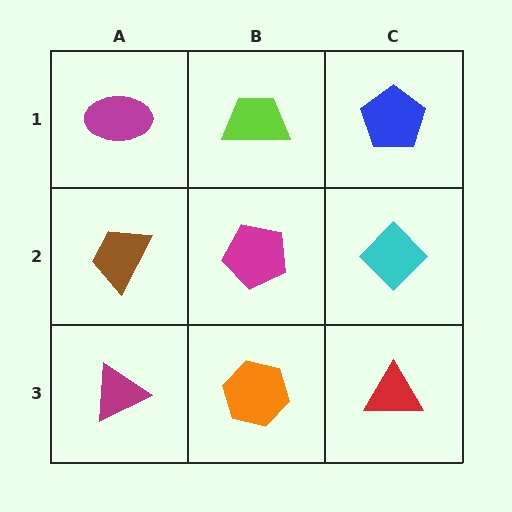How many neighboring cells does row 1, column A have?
2.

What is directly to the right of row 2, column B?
A cyan diamond.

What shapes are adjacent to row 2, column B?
A lime trapezoid (row 1, column B), an orange hexagon (row 3, column B), a brown trapezoid (row 2, column A), a cyan diamond (row 2, column C).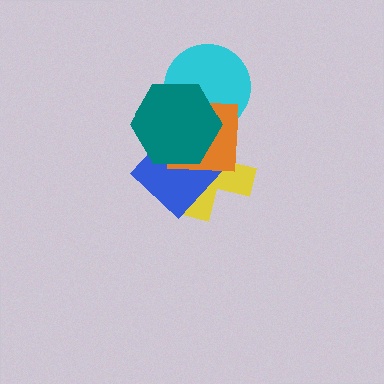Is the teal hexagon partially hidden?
No, no other shape covers it.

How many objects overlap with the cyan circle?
2 objects overlap with the cyan circle.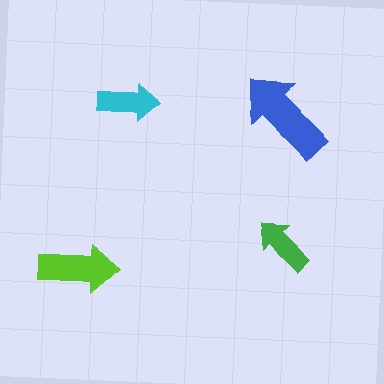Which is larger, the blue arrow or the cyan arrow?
The blue one.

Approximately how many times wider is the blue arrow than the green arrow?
About 1.5 times wider.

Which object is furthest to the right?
The green arrow is rightmost.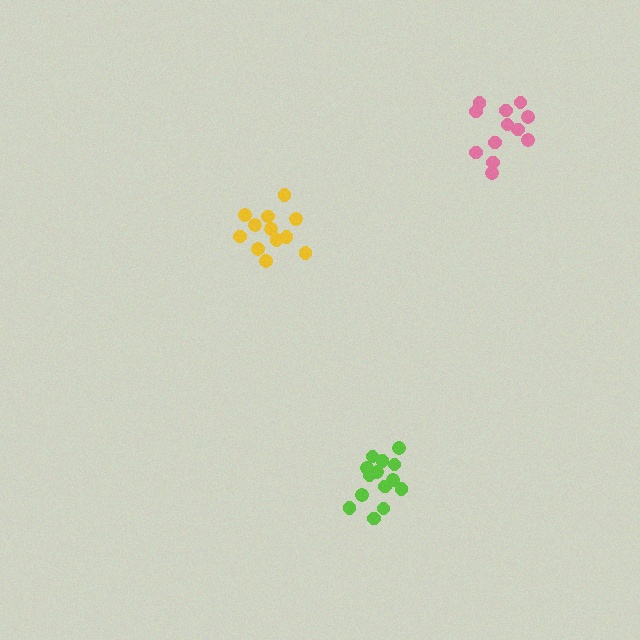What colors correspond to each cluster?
The clusters are colored: yellow, lime, pink.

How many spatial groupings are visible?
There are 3 spatial groupings.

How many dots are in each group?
Group 1: 12 dots, Group 2: 14 dots, Group 3: 12 dots (38 total).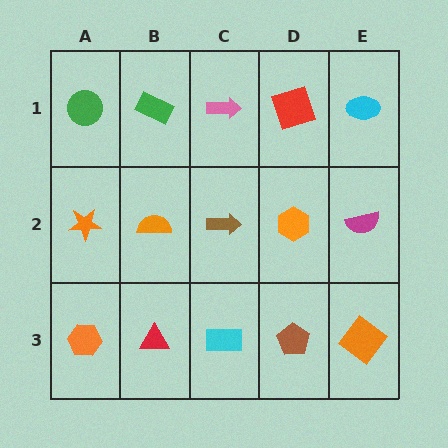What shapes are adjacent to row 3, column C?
A brown arrow (row 2, column C), a red triangle (row 3, column B), a brown pentagon (row 3, column D).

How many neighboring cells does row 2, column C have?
4.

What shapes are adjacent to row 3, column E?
A magenta semicircle (row 2, column E), a brown pentagon (row 3, column D).